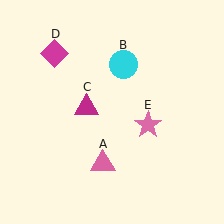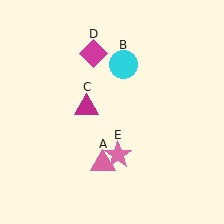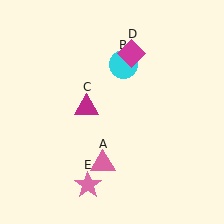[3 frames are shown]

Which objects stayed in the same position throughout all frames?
Pink triangle (object A) and cyan circle (object B) and magenta triangle (object C) remained stationary.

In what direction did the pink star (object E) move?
The pink star (object E) moved down and to the left.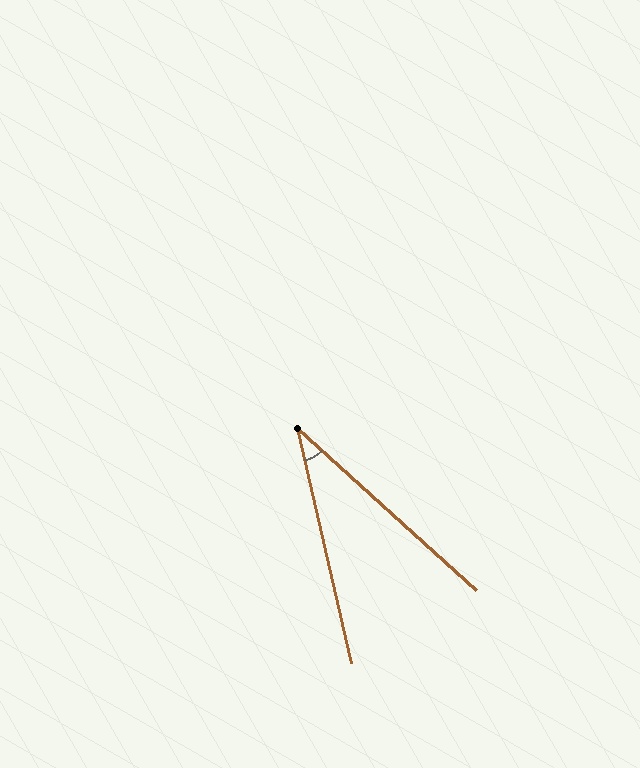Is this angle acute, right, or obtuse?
It is acute.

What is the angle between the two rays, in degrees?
Approximately 35 degrees.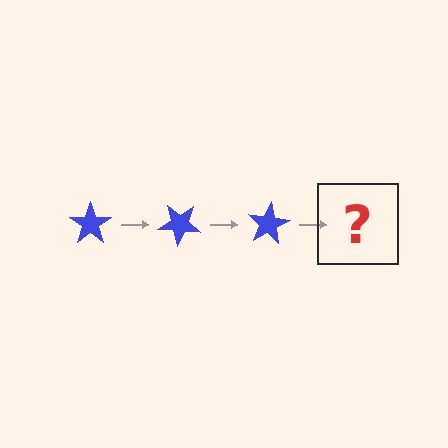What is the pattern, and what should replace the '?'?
The pattern is that the star rotates 40 degrees each step. The '?' should be a blue star rotated 120 degrees.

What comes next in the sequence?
The next element should be a blue star rotated 120 degrees.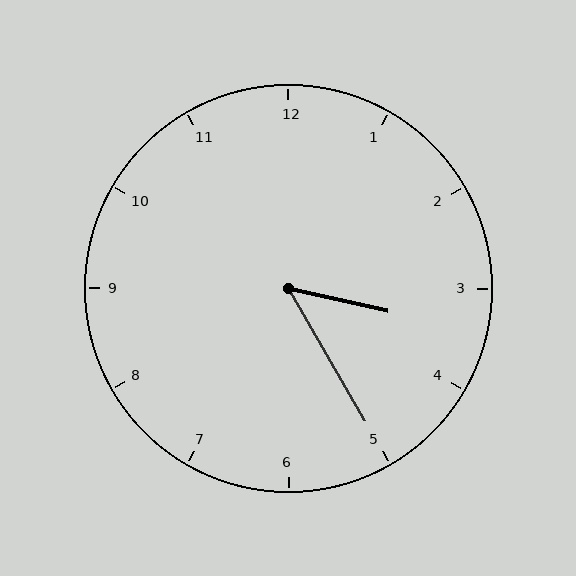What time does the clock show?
3:25.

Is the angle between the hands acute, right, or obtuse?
It is acute.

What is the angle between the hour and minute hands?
Approximately 48 degrees.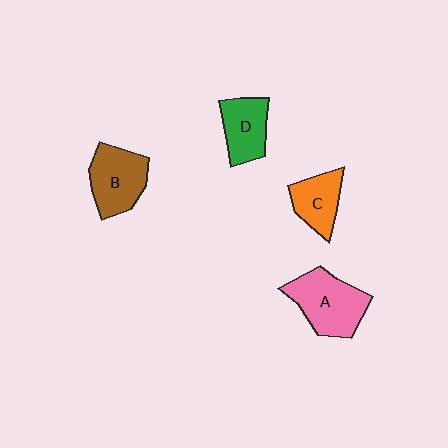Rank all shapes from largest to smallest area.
From largest to smallest: A (pink), B (brown), D (green), C (orange).